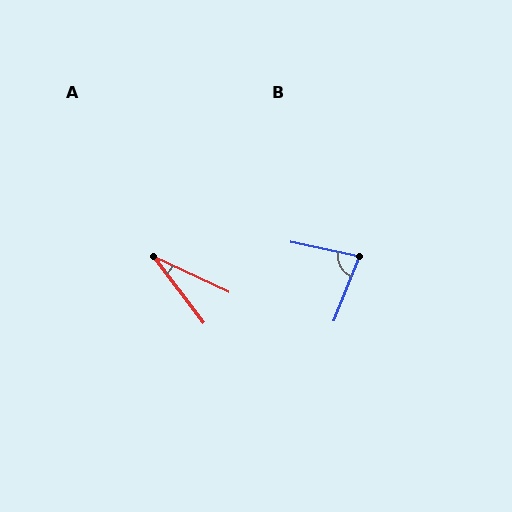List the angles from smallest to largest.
A (27°), B (80°).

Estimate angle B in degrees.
Approximately 80 degrees.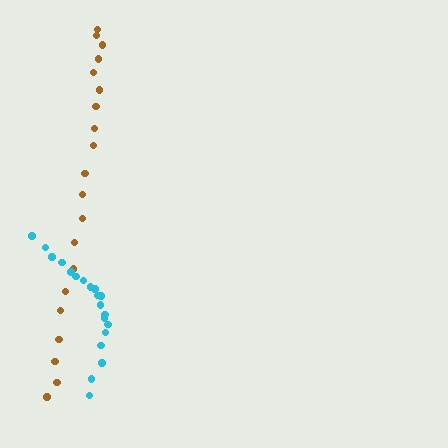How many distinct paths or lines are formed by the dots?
There are 2 distinct paths.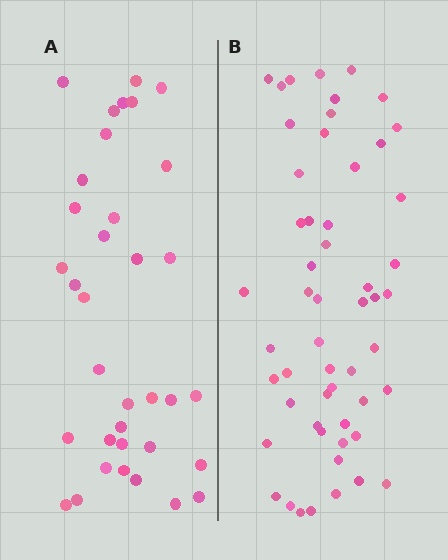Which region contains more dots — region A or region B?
Region B (the right region) has more dots.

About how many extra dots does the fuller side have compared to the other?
Region B has approximately 20 more dots than region A.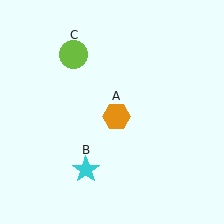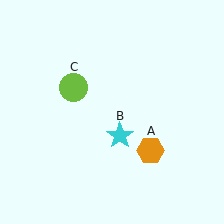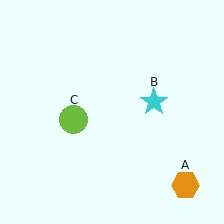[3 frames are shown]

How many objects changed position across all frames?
3 objects changed position: orange hexagon (object A), cyan star (object B), lime circle (object C).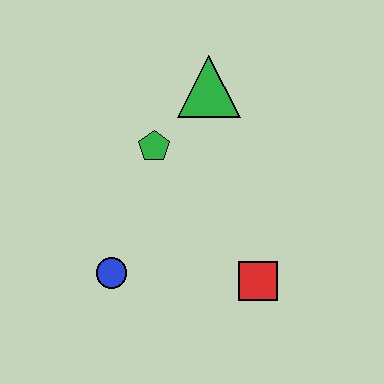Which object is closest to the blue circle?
The green pentagon is closest to the blue circle.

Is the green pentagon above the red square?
Yes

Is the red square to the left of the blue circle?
No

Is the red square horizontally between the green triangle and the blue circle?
No